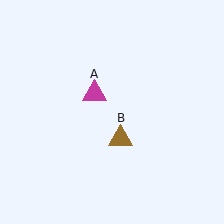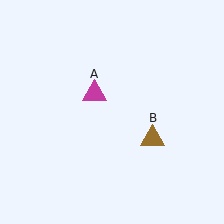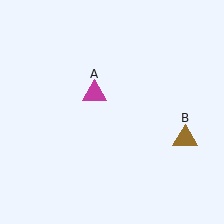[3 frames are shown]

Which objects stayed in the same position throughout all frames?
Magenta triangle (object A) remained stationary.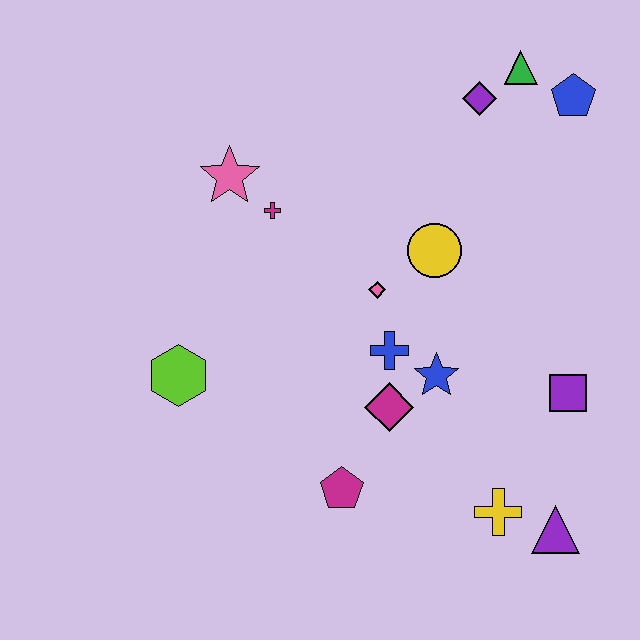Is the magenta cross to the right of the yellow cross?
No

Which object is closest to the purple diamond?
The green triangle is closest to the purple diamond.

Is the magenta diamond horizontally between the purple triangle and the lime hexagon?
Yes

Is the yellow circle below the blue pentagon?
Yes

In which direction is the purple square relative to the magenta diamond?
The purple square is to the right of the magenta diamond.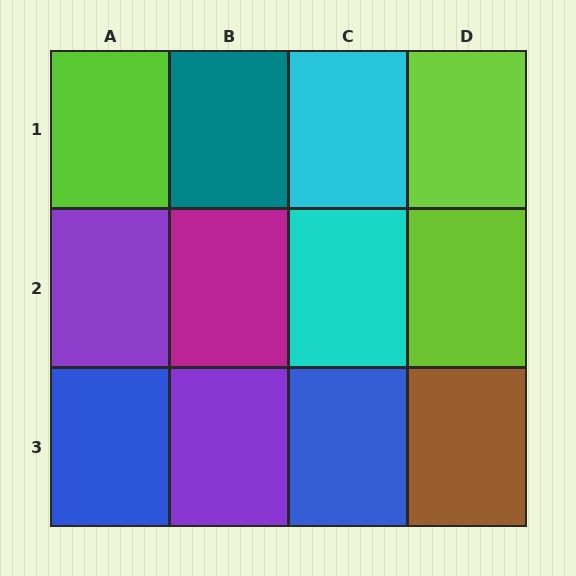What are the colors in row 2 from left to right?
Purple, magenta, cyan, lime.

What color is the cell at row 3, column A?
Blue.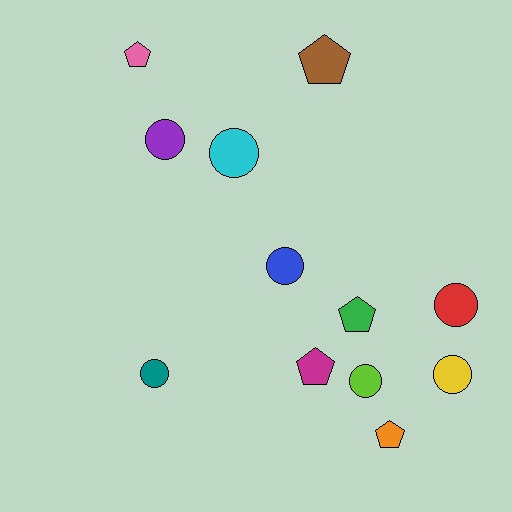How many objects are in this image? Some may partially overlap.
There are 12 objects.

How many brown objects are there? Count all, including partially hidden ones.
There is 1 brown object.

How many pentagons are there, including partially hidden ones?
There are 5 pentagons.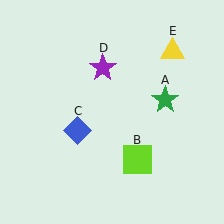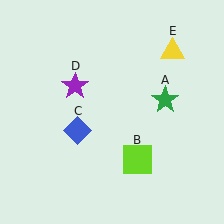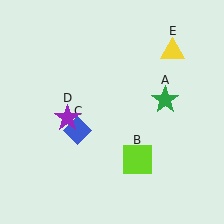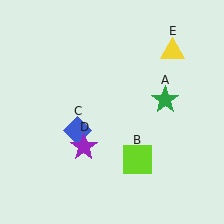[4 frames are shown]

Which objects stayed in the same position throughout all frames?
Green star (object A) and lime square (object B) and blue diamond (object C) and yellow triangle (object E) remained stationary.